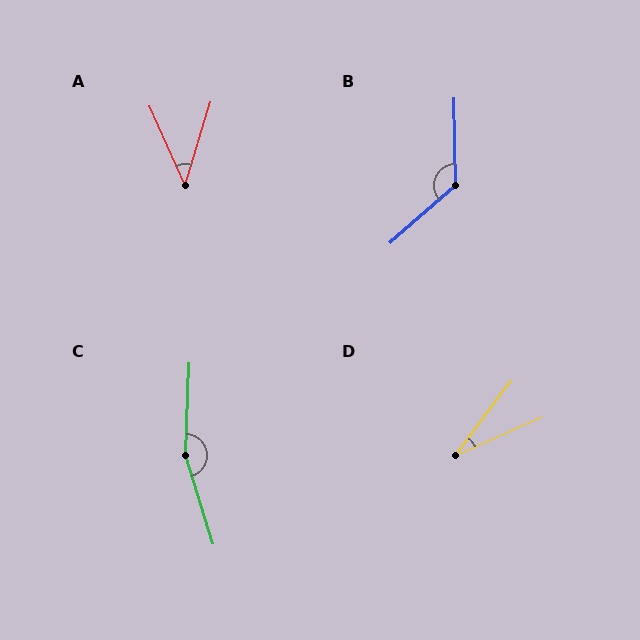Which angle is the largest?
C, at approximately 161 degrees.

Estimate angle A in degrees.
Approximately 41 degrees.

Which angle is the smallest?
D, at approximately 29 degrees.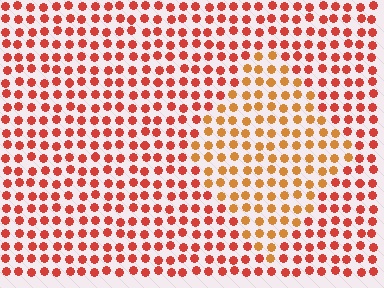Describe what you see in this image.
The image is filled with small red elements in a uniform arrangement. A diamond-shaped region is visible where the elements are tinted to a slightly different hue, forming a subtle color boundary.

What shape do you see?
I see a diamond.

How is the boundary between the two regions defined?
The boundary is defined purely by a slight shift in hue (about 28 degrees). Spacing, size, and orientation are identical on both sides.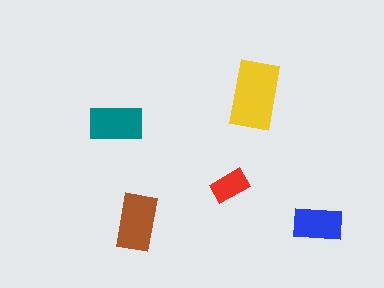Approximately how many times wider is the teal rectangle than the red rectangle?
About 1.5 times wider.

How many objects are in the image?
There are 5 objects in the image.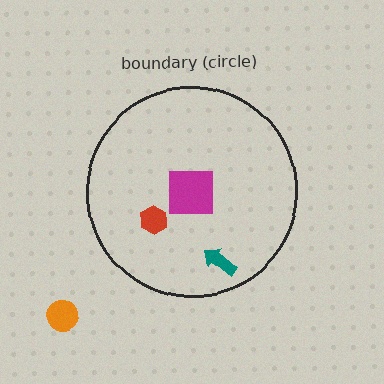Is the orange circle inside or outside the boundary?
Outside.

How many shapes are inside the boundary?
3 inside, 1 outside.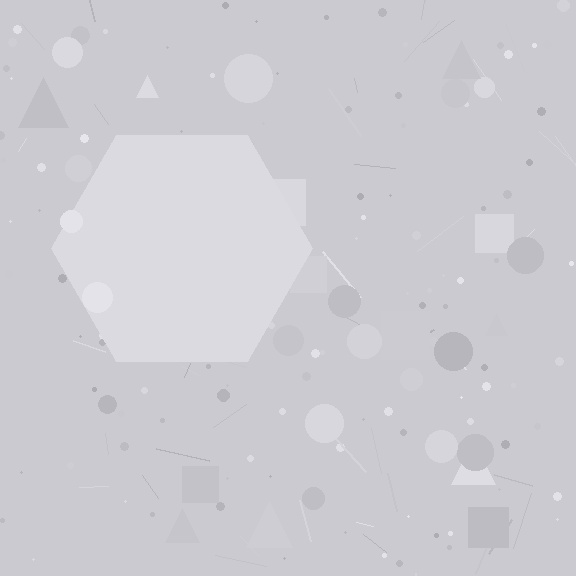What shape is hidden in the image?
A hexagon is hidden in the image.